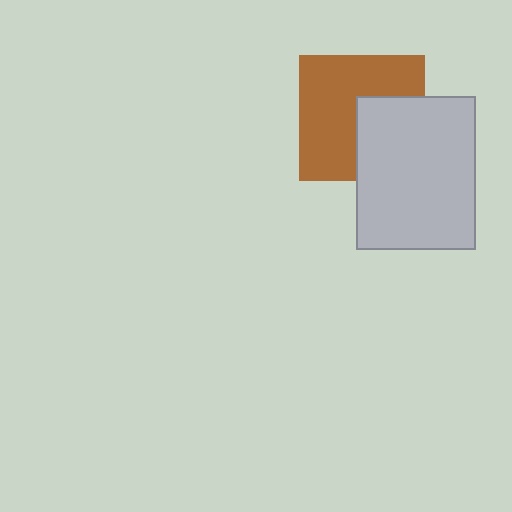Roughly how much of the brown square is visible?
About half of it is visible (roughly 62%).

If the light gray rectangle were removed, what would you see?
You would see the complete brown square.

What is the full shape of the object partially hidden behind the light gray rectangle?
The partially hidden object is a brown square.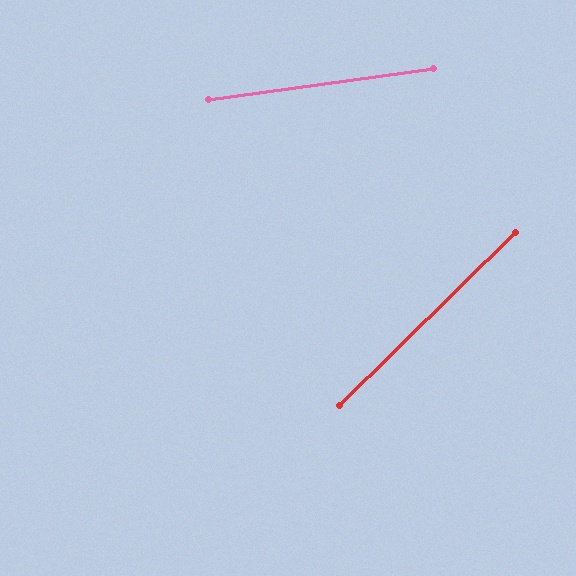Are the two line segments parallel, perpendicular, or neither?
Neither parallel nor perpendicular — they differ by about 36°.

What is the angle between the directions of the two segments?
Approximately 36 degrees.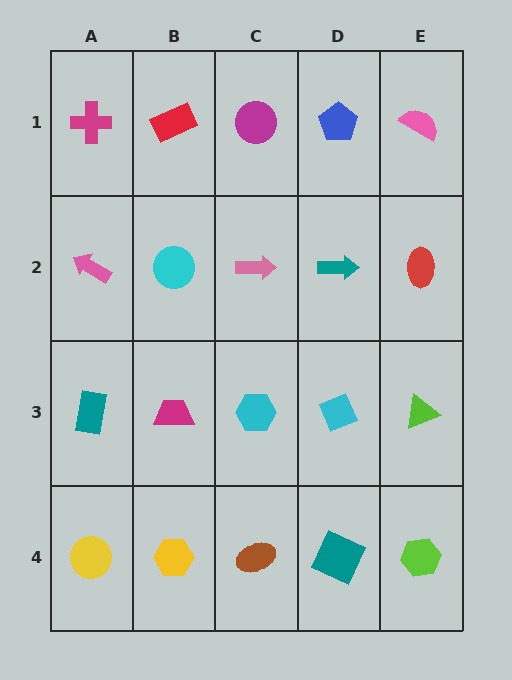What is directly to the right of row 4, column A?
A yellow hexagon.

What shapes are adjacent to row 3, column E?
A red ellipse (row 2, column E), a lime hexagon (row 4, column E), a cyan diamond (row 3, column D).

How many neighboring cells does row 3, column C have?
4.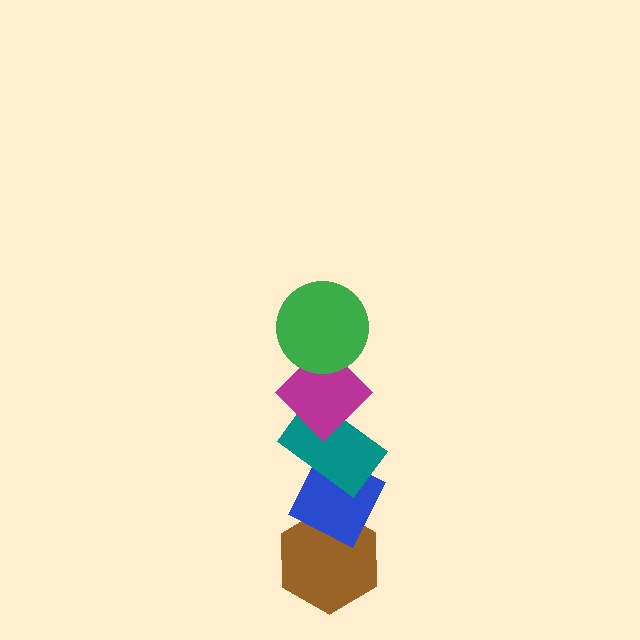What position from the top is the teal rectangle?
The teal rectangle is 3rd from the top.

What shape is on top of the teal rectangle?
The magenta diamond is on top of the teal rectangle.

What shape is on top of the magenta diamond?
The green circle is on top of the magenta diamond.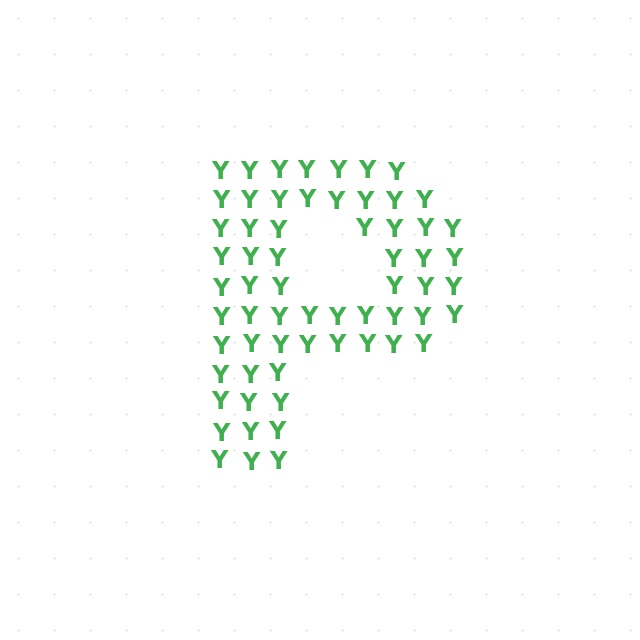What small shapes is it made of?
It is made of small letter Y's.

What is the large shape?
The large shape is the letter P.